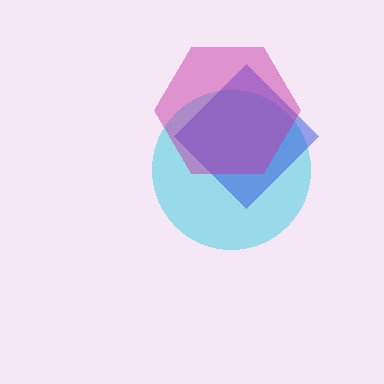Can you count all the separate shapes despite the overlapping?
Yes, there are 3 separate shapes.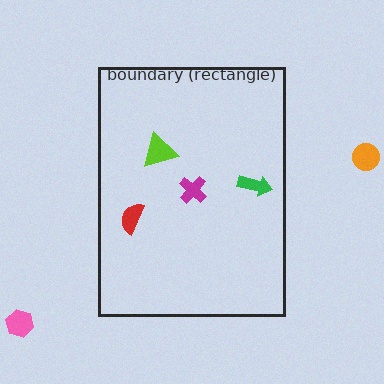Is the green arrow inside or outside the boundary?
Inside.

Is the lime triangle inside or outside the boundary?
Inside.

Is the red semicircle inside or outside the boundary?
Inside.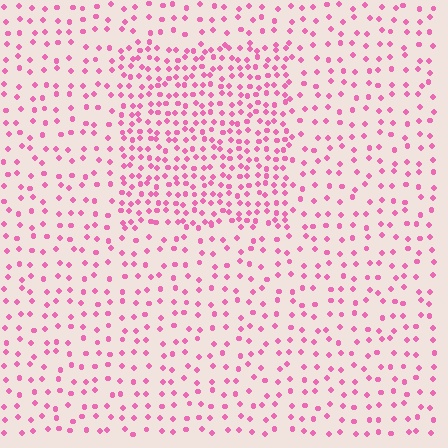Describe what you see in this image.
The image contains small pink elements arranged at two different densities. A rectangle-shaped region is visible where the elements are more densely packed than the surrounding area.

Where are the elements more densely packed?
The elements are more densely packed inside the rectangle boundary.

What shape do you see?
I see a rectangle.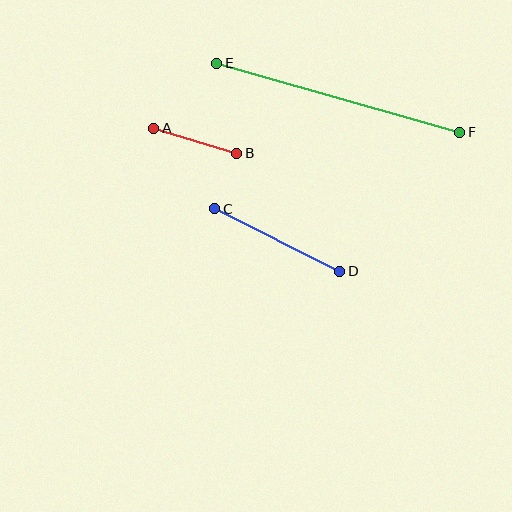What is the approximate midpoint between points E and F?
The midpoint is at approximately (338, 98) pixels.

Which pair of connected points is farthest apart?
Points E and F are farthest apart.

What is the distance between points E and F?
The distance is approximately 253 pixels.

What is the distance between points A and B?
The distance is approximately 86 pixels.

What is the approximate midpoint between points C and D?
The midpoint is at approximately (277, 240) pixels.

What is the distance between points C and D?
The distance is approximately 139 pixels.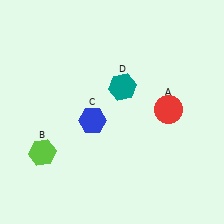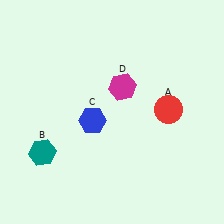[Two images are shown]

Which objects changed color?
B changed from lime to teal. D changed from teal to magenta.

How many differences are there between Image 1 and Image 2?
There are 2 differences between the two images.